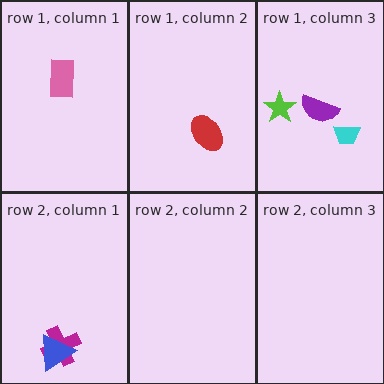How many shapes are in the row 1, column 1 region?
1.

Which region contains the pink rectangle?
The row 1, column 1 region.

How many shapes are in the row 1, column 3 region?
3.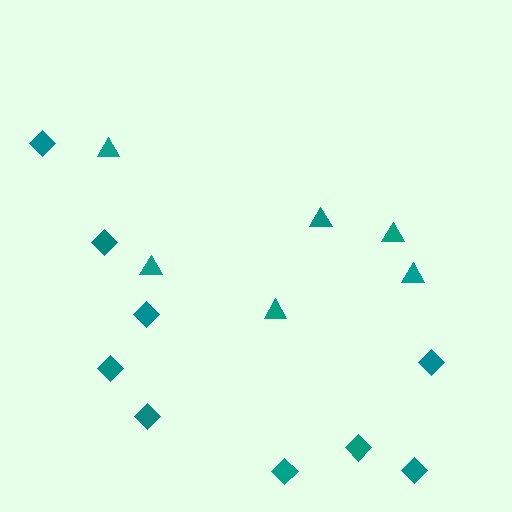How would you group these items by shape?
There are 2 groups: one group of triangles (6) and one group of diamonds (9).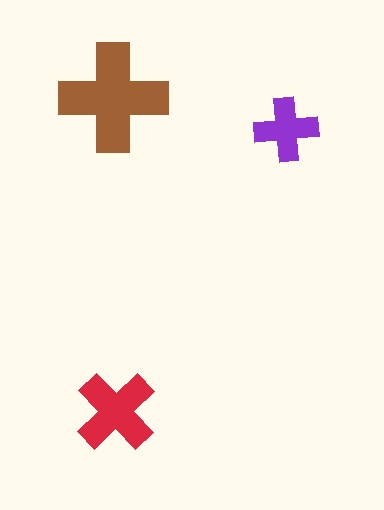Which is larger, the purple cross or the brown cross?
The brown one.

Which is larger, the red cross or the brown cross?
The brown one.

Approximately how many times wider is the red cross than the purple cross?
About 1.5 times wider.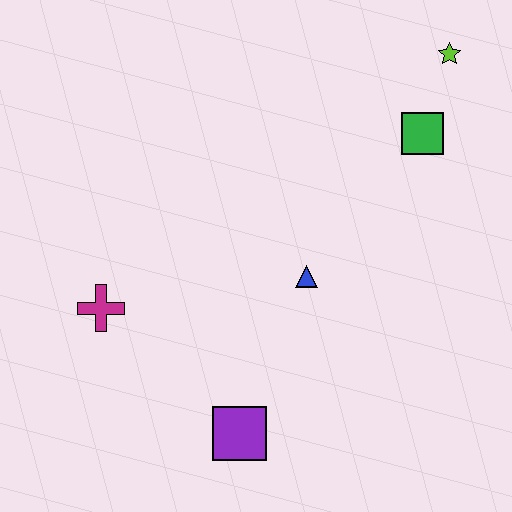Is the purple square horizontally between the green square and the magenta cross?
Yes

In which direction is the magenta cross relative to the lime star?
The magenta cross is to the left of the lime star.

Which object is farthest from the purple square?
The lime star is farthest from the purple square.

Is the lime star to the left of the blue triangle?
No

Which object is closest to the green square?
The lime star is closest to the green square.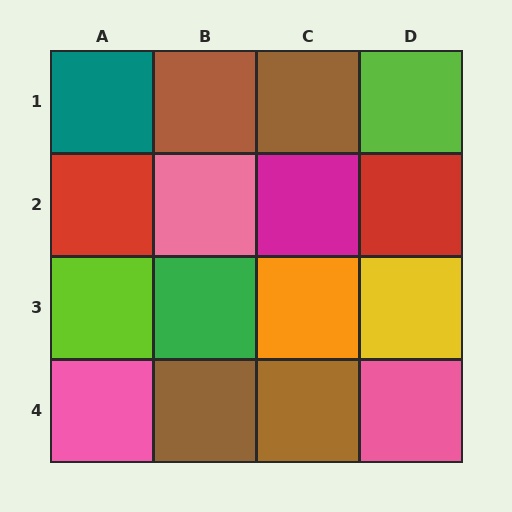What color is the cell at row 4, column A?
Pink.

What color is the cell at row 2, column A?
Red.